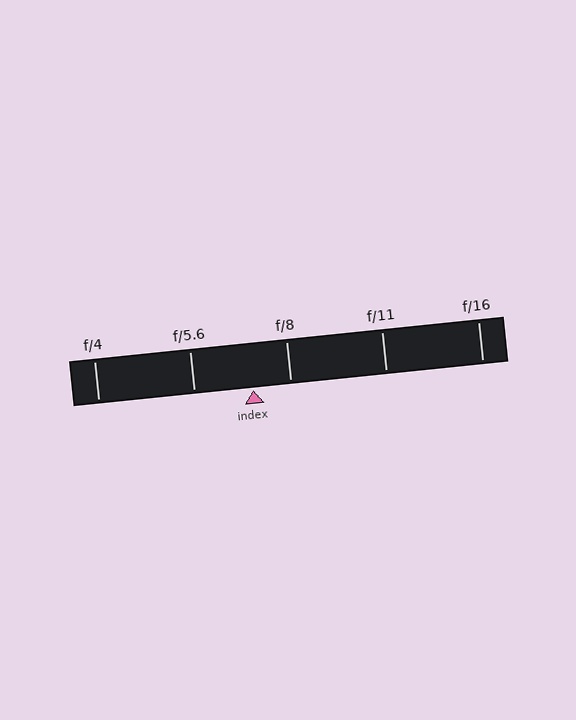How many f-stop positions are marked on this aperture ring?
There are 5 f-stop positions marked.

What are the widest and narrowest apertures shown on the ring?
The widest aperture shown is f/4 and the narrowest is f/16.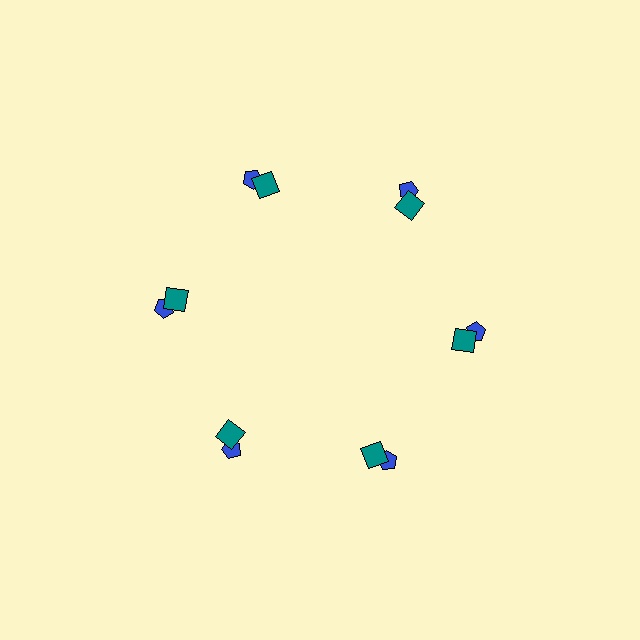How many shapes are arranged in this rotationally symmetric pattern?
There are 12 shapes, arranged in 6 groups of 2.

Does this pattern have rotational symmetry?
Yes, this pattern has 6-fold rotational symmetry. It looks the same after rotating 60 degrees around the center.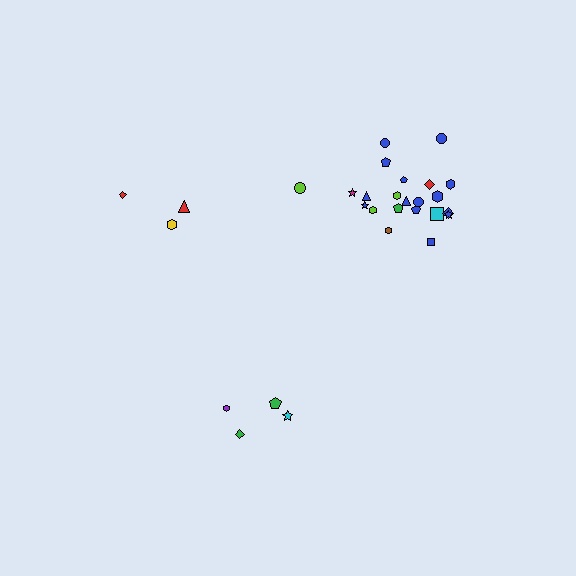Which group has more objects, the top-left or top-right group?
The top-right group.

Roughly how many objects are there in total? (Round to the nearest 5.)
Roughly 30 objects in total.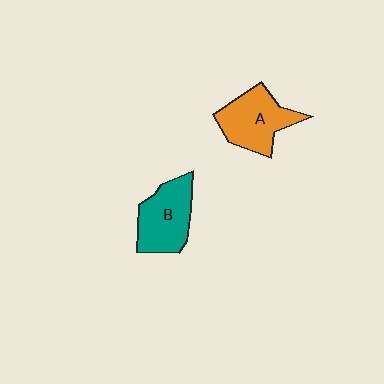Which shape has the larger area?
Shape A (orange).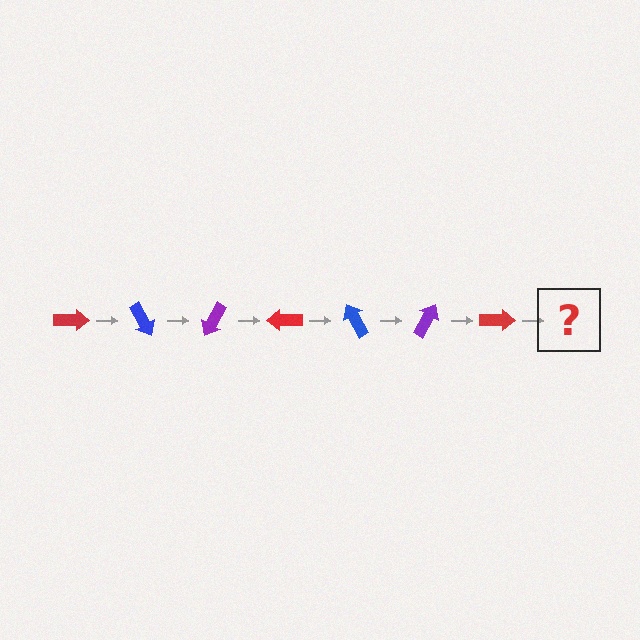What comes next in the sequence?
The next element should be a blue arrow, rotated 420 degrees from the start.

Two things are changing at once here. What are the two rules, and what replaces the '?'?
The two rules are that it rotates 60 degrees each step and the color cycles through red, blue, and purple. The '?' should be a blue arrow, rotated 420 degrees from the start.